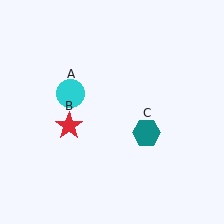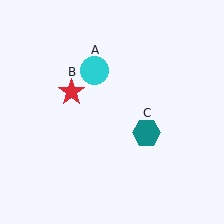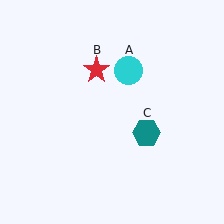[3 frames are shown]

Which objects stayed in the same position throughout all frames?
Teal hexagon (object C) remained stationary.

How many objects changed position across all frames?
2 objects changed position: cyan circle (object A), red star (object B).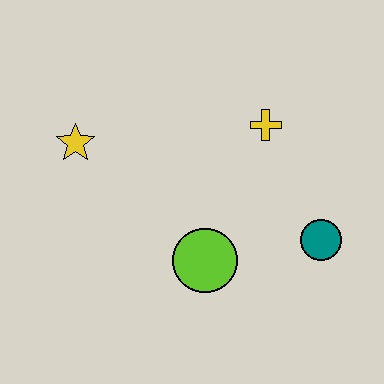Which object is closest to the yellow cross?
The teal circle is closest to the yellow cross.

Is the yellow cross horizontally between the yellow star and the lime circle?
No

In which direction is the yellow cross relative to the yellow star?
The yellow cross is to the right of the yellow star.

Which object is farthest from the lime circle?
The yellow star is farthest from the lime circle.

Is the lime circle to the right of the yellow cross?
No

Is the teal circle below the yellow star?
Yes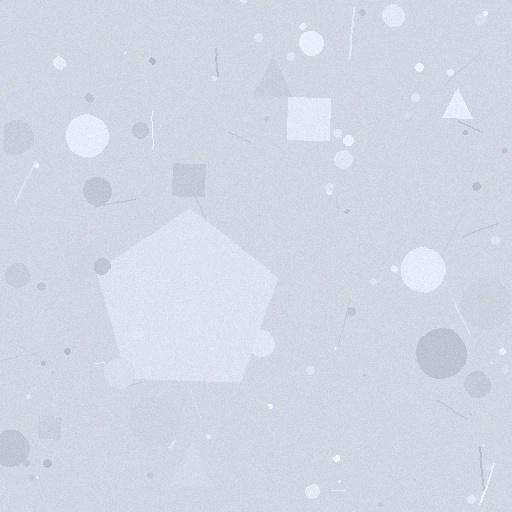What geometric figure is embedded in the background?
A pentagon is embedded in the background.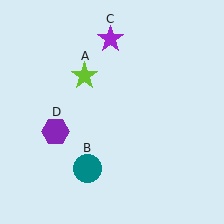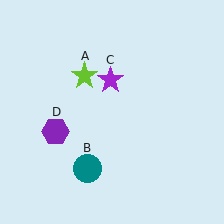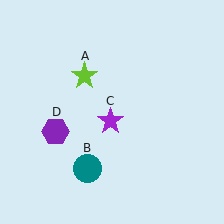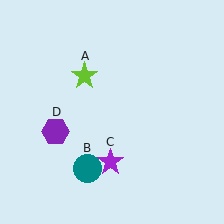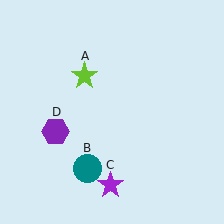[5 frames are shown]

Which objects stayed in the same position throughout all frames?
Lime star (object A) and teal circle (object B) and purple hexagon (object D) remained stationary.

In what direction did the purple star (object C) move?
The purple star (object C) moved down.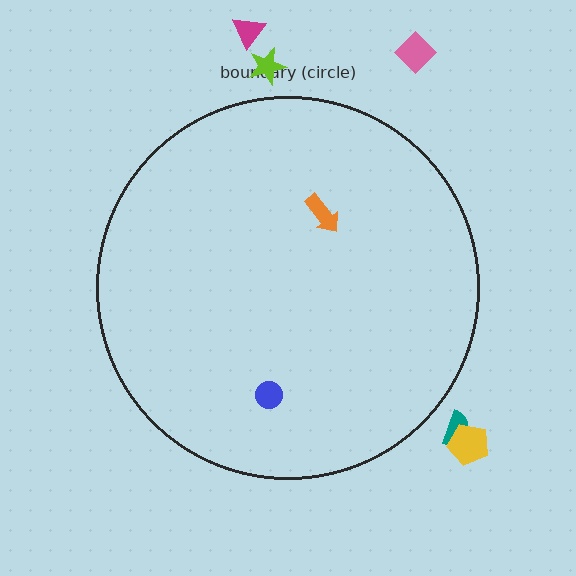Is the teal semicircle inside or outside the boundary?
Outside.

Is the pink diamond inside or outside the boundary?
Outside.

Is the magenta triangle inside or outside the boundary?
Outside.